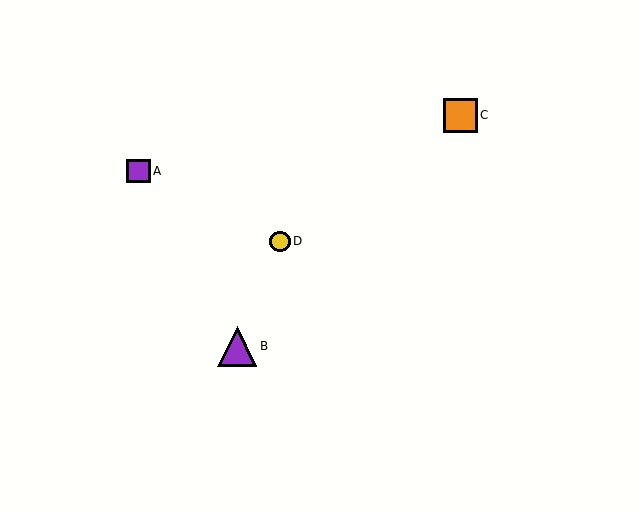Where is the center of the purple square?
The center of the purple square is at (138, 171).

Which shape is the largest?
The purple triangle (labeled B) is the largest.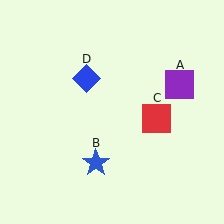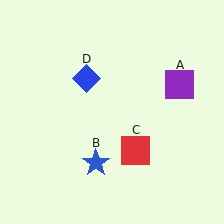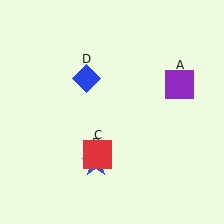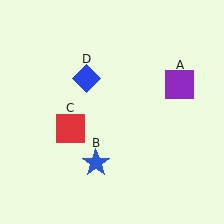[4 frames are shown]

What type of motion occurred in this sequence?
The red square (object C) rotated clockwise around the center of the scene.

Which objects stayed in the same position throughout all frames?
Purple square (object A) and blue star (object B) and blue diamond (object D) remained stationary.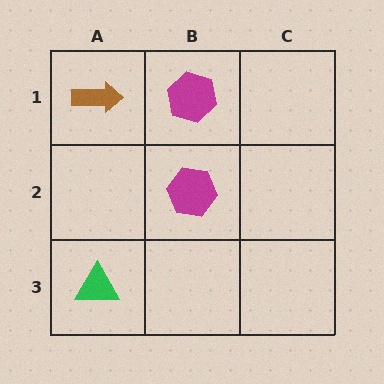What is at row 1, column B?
A magenta hexagon.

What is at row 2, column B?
A magenta hexagon.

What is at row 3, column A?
A green triangle.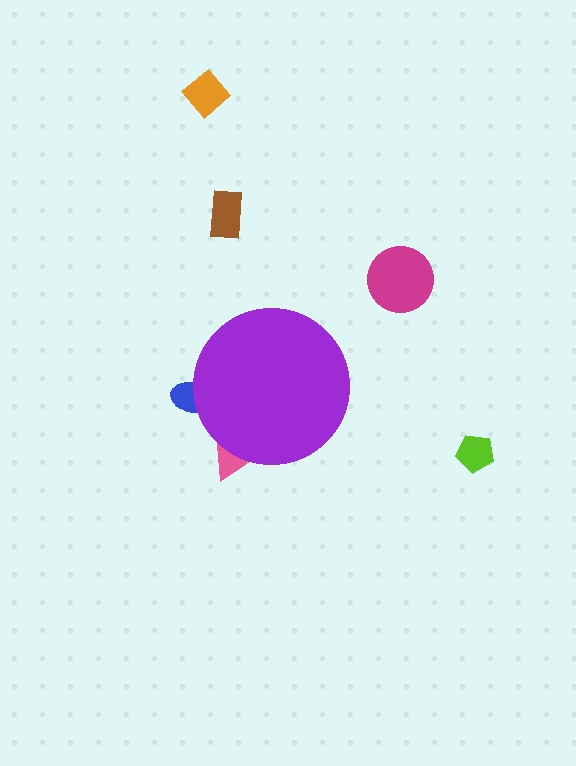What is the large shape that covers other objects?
A purple circle.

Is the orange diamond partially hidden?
No, the orange diamond is fully visible.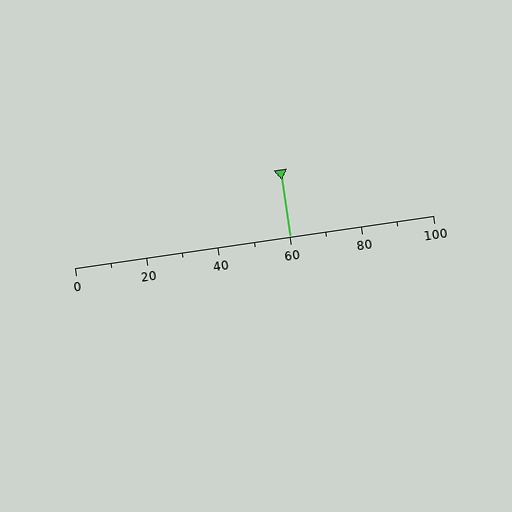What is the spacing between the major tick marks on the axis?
The major ticks are spaced 20 apart.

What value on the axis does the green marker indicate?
The marker indicates approximately 60.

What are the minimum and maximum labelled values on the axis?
The axis runs from 0 to 100.